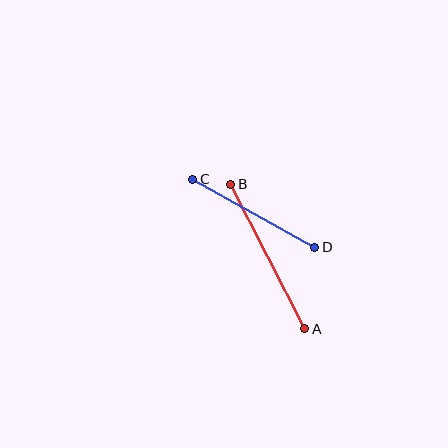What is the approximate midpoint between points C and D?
The midpoint is at approximately (254, 213) pixels.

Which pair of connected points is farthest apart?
Points A and B are farthest apart.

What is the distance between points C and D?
The distance is approximately 139 pixels.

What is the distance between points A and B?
The distance is approximately 162 pixels.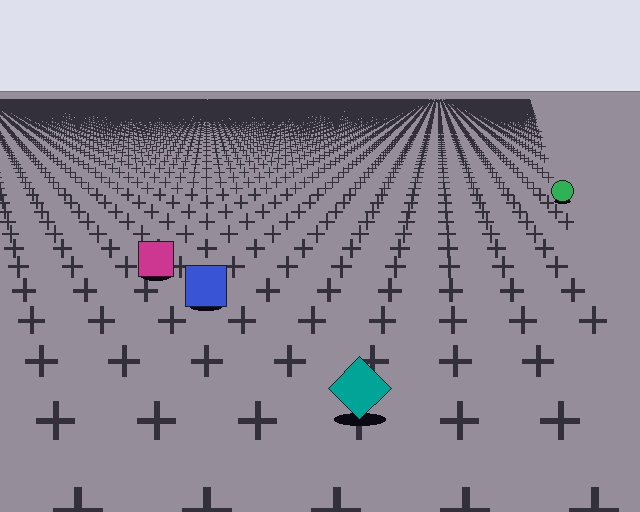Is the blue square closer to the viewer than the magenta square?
Yes. The blue square is closer — you can tell from the texture gradient: the ground texture is coarser near it.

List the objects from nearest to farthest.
From nearest to farthest: the teal diamond, the blue square, the magenta square, the green circle.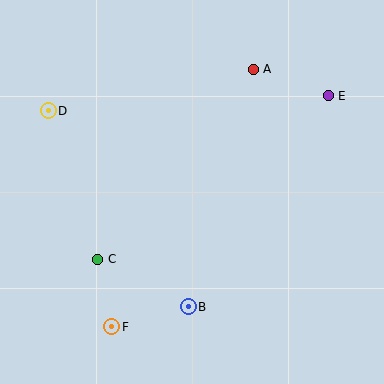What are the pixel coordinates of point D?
Point D is at (48, 111).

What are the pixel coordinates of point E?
Point E is at (328, 96).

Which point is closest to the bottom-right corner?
Point B is closest to the bottom-right corner.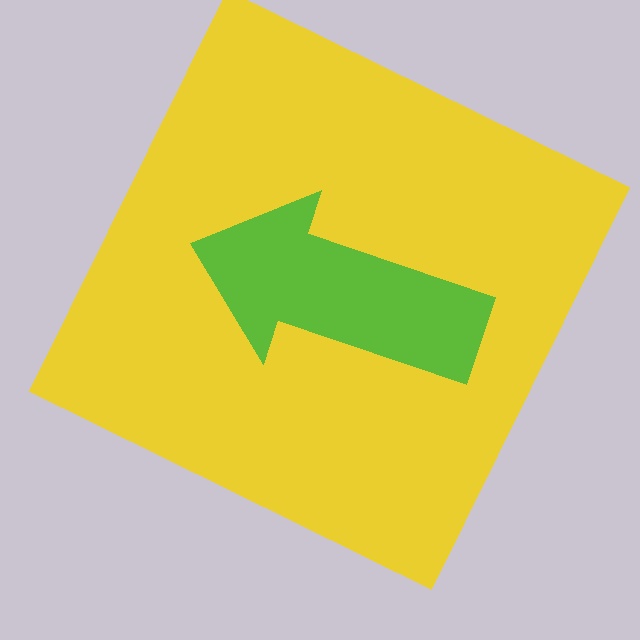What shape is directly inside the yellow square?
The lime arrow.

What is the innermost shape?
The lime arrow.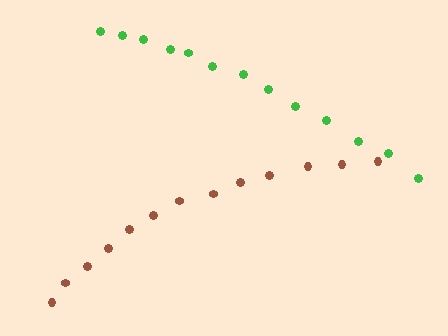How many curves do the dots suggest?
There are 2 distinct paths.